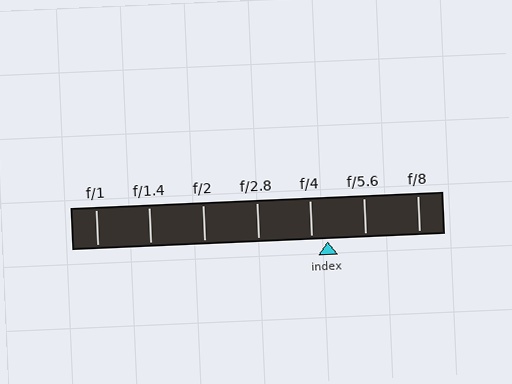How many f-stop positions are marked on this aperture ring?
There are 7 f-stop positions marked.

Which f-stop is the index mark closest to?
The index mark is closest to f/4.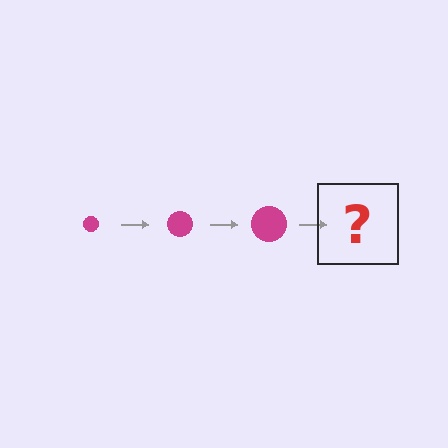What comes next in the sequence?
The next element should be a magenta circle, larger than the previous one.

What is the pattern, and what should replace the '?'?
The pattern is that the circle gets progressively larger each step. The '?' should be a magenta circle, larger than the previous one.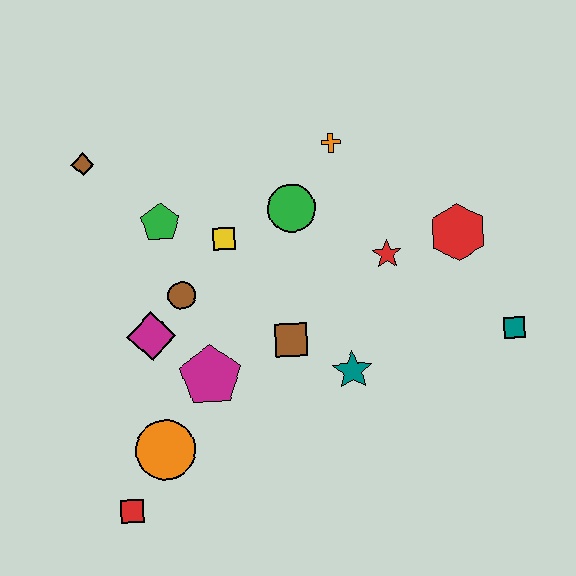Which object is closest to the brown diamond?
The green pentagon is closest to the brown diamond.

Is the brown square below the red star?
Yes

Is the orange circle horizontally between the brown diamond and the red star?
Yes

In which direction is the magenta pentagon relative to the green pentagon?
The magenta pentagon is below the green pentagon.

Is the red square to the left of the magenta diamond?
Yes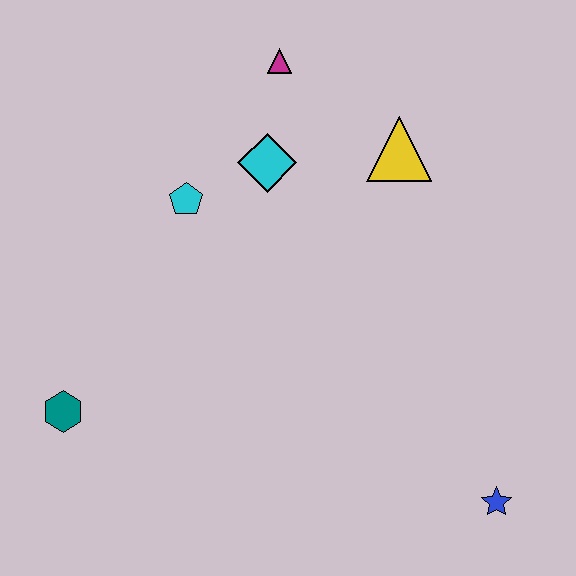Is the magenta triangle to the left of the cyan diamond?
No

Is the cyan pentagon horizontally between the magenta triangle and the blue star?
No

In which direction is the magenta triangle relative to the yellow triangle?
The magenta triangle is to the left of the yellow triangle.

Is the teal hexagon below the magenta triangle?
Yes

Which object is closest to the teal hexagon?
The cyan pentagon is closest to the teal hexagon.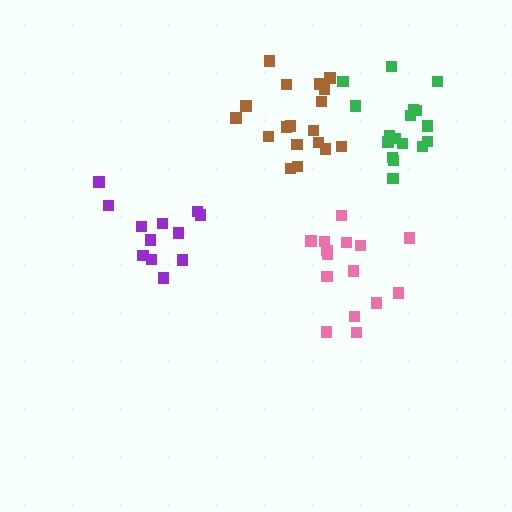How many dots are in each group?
Group 1: 12 dots, Group 2: 18 dots, Group 3: 15 dots, Group 4: 18 dots (63 total).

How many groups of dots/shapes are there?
There are 4 groups.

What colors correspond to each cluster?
The clusters are colored: purple, green, pink, brown.